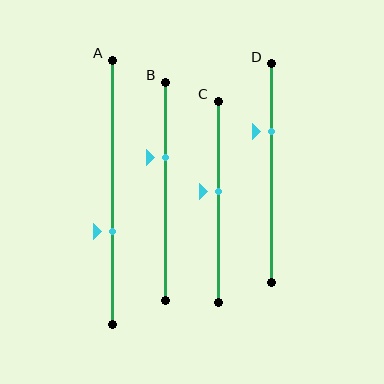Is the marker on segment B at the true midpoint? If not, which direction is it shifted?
No, the marker on segment B is shifted upward by about 16% of the segment length.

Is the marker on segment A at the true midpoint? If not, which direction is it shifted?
No, the marker on segment A is shifted downward by about 15% of the segment length.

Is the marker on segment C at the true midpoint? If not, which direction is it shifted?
No, the marker on segment C is shifted upward by about 5% of the segment length.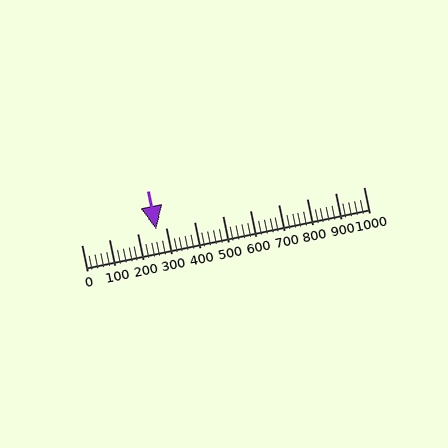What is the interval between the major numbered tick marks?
The major tick marks are spaced 100 units apart.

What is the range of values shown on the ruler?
The ruler shows values from 0 to 1000.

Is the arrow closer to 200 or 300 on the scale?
The arrow is closer to 300.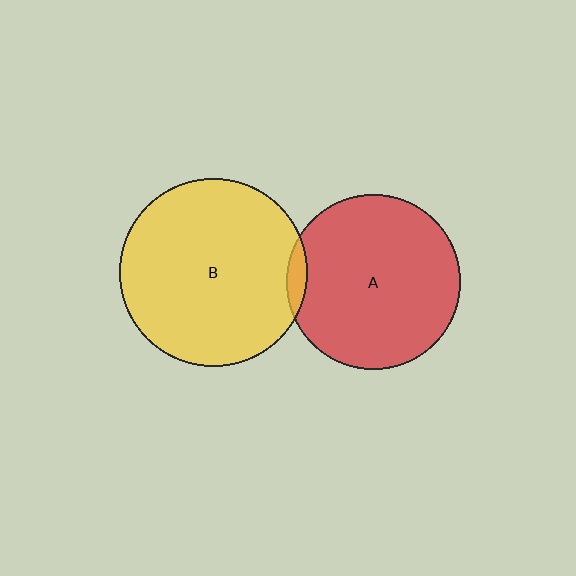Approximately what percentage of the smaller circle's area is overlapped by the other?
Approximately 5%.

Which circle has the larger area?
Circle B (yellow).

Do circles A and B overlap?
Yes.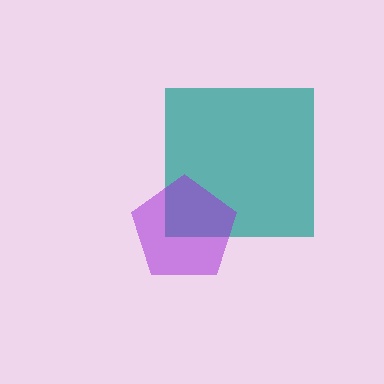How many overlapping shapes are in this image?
There are 2 overlapping shapes in the image.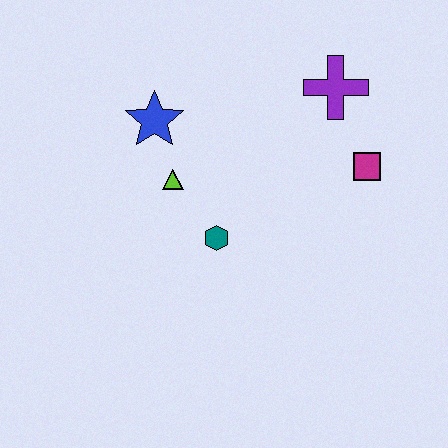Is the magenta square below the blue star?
Yes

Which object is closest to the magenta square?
The purple cross is closest to the magenta square.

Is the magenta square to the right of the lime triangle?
Yes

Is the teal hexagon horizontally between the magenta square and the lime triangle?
Yes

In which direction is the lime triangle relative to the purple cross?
The lime triangle is to the left of the purple cross.